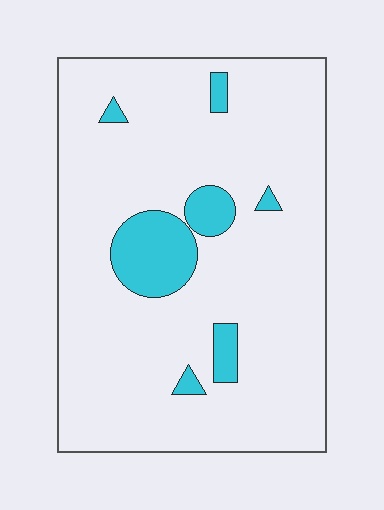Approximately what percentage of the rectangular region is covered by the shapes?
Approximately 10%.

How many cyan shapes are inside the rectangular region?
7.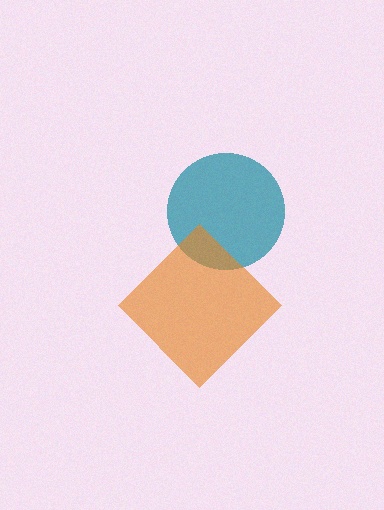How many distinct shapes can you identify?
There are 2 distinct shapes: a teal circle, an orange diamond.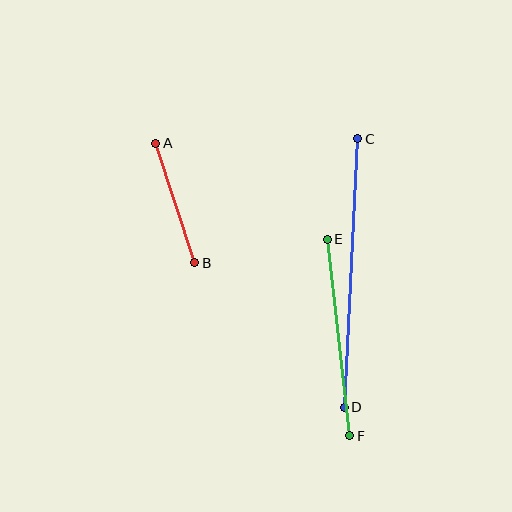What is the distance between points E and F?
The distance is approximately 198 pixels.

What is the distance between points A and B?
The distance is approximately 126 pixels.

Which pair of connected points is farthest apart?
Points C and D are farthest apart.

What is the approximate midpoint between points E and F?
The midpoint is at approximately (338, 338) pixels.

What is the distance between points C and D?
The distance is approximately 269 pixels.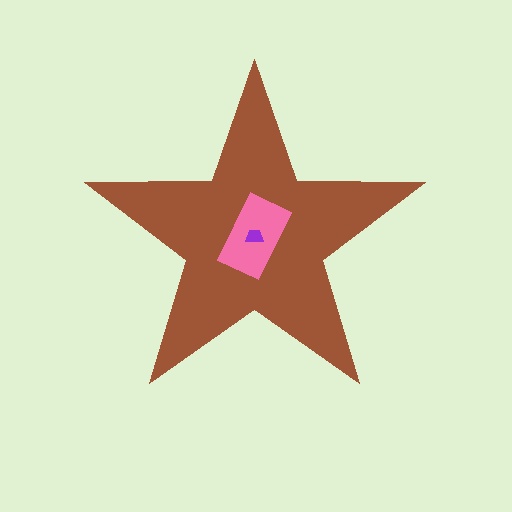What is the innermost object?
The purple trapezoid.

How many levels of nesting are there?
3.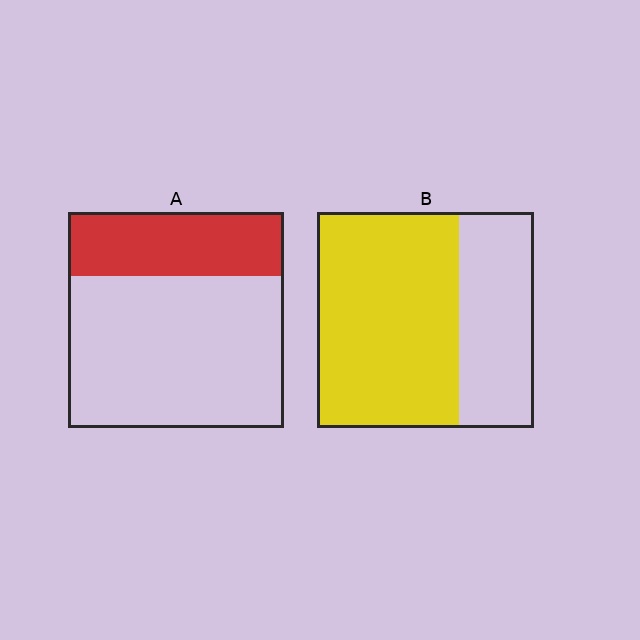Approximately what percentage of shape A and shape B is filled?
A is approximately 30% and B is approximately 65%.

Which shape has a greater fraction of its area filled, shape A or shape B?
Shape B.